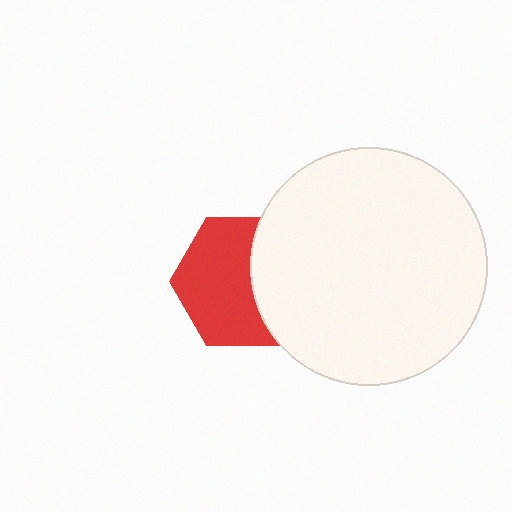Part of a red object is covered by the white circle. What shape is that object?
It is a hexagon.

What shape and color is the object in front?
The object in front is a white circle.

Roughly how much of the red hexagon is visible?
About half of it is visible (roughly 63%).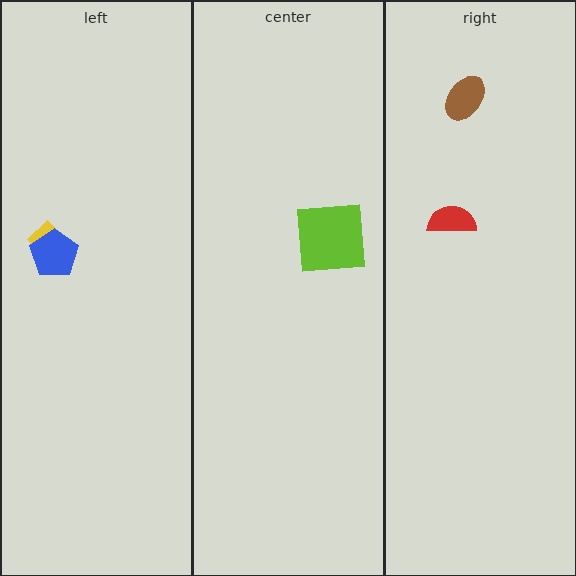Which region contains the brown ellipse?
The right region.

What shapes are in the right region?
The brown ellipse, the red semicircle.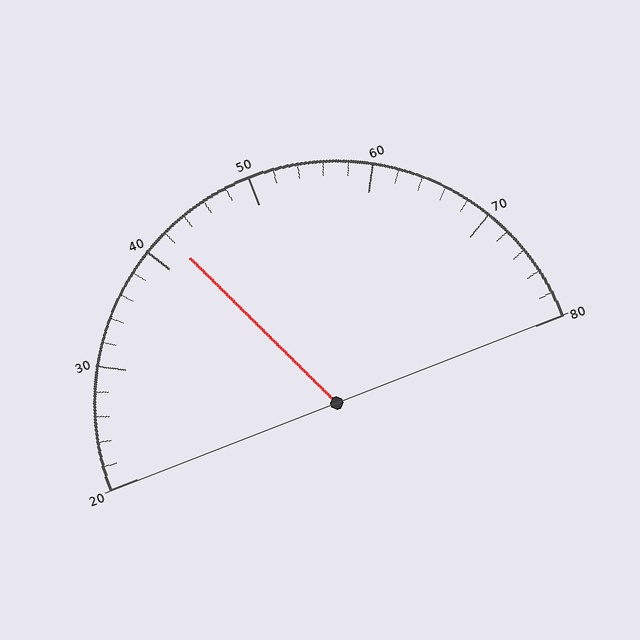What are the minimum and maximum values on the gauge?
The gauge ranges from 20 to 80.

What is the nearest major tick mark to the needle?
The nearest major tick mark is 40.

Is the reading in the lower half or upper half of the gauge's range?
The reading is in the lower half of the range (20 to 80).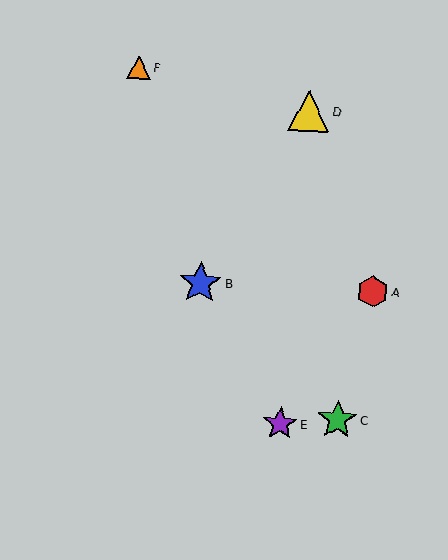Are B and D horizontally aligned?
No, B is at y≈283 and D is at y≈111.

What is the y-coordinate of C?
Object C is at y≈420.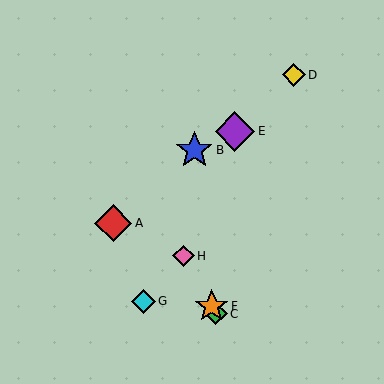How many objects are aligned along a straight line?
3 objects (C, F, H) are aligned along a straight line.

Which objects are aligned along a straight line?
Objects C, F, H are aligned along a straight line.